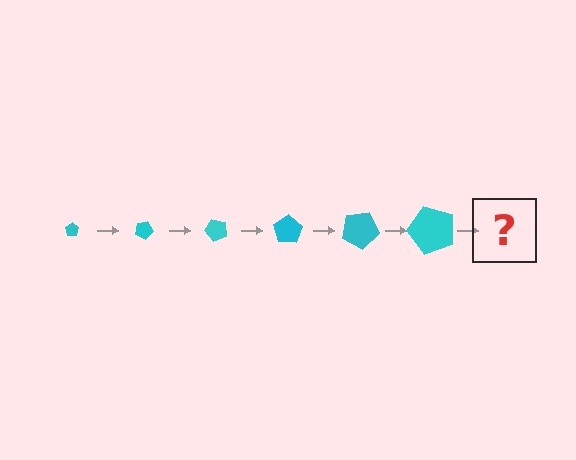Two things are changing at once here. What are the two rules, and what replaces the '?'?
The two rules are that the pentagon grows larger each step and it rotates 25 degrees each step. The '?' should be a pentagon, larger than the previous one and rotated 150 degrees from the start.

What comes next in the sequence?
The next element should be a pentagon, larger than the previous one and rotated 150 degrees from the start.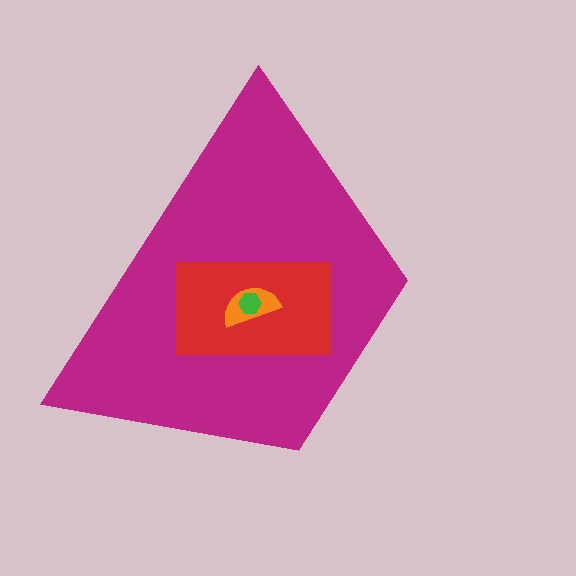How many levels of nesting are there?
4.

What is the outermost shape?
The magenta trapezoid.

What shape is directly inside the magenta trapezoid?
The red rectangle.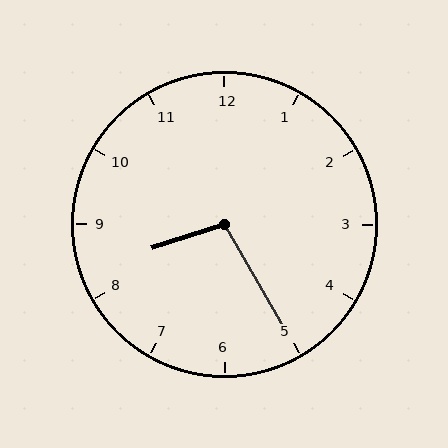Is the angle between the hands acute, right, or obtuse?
It is obtuse.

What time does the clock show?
8:25.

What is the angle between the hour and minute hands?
Approximately 102 degrees.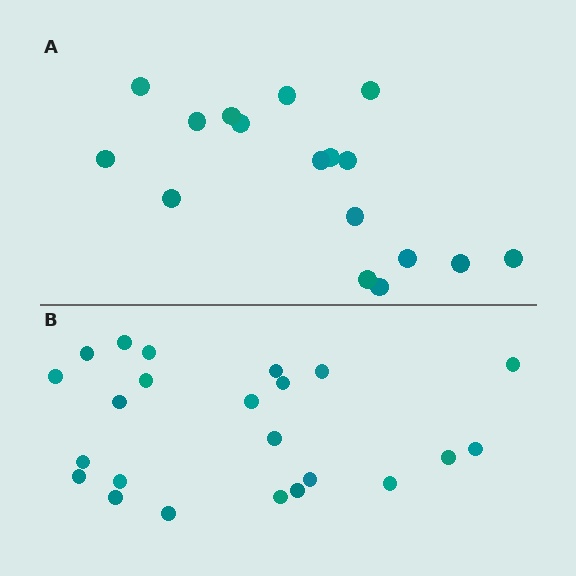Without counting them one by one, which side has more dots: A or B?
Region B (the bottom region) has more dots.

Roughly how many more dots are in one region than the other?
Region B has about 6 more dots than region A.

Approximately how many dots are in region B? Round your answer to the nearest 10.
About 20 dots. (The exact count is 23, which rounds to 20.)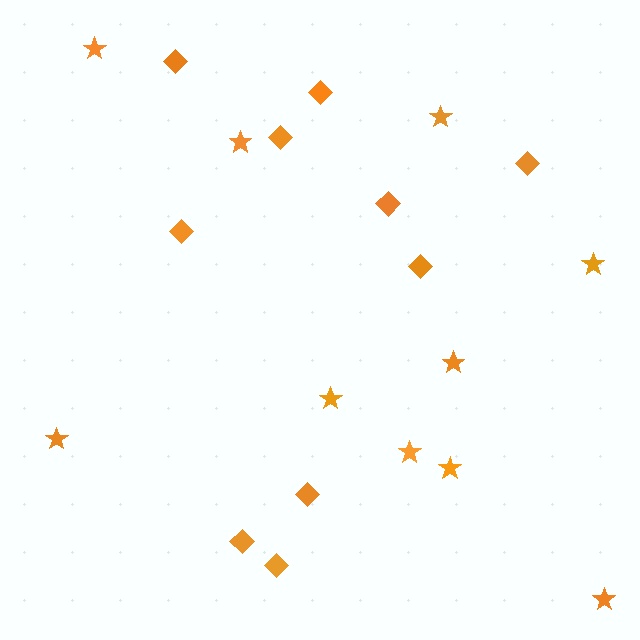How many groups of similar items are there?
There are 2 groups: one group of diamonds (10) and one group of stars (10).